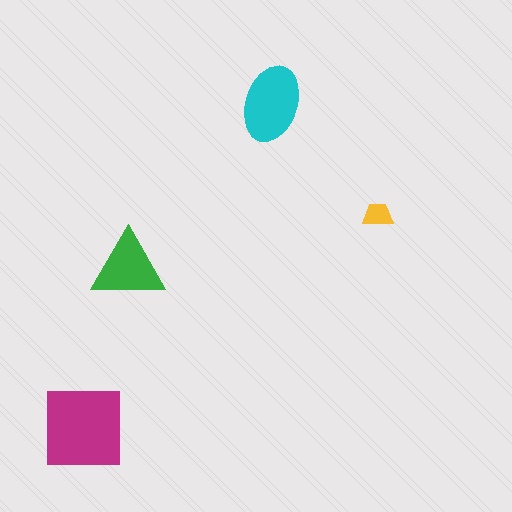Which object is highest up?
The cyan ellipse is topmost.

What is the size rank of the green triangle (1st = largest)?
3rd.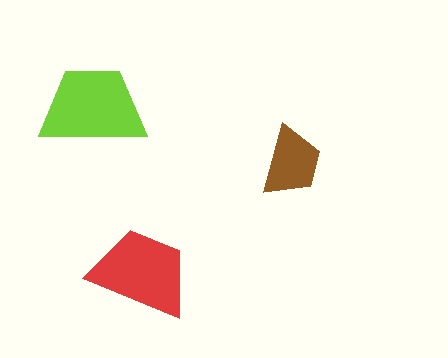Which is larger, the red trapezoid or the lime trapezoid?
The lime one.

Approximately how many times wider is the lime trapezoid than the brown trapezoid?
About 1.5 times wider.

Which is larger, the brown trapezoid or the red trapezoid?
The red one.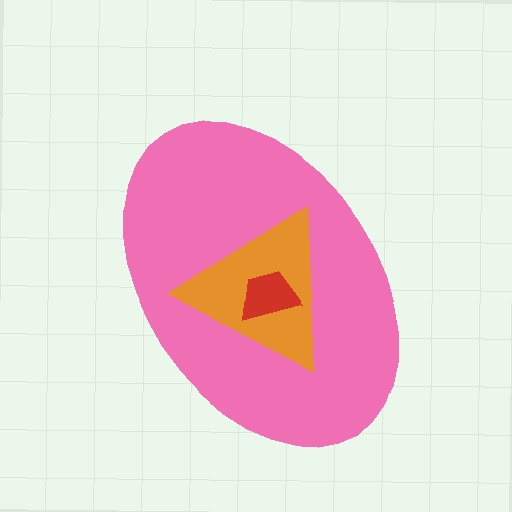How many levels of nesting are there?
3.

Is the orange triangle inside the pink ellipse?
Yes.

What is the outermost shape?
The pink ellipse.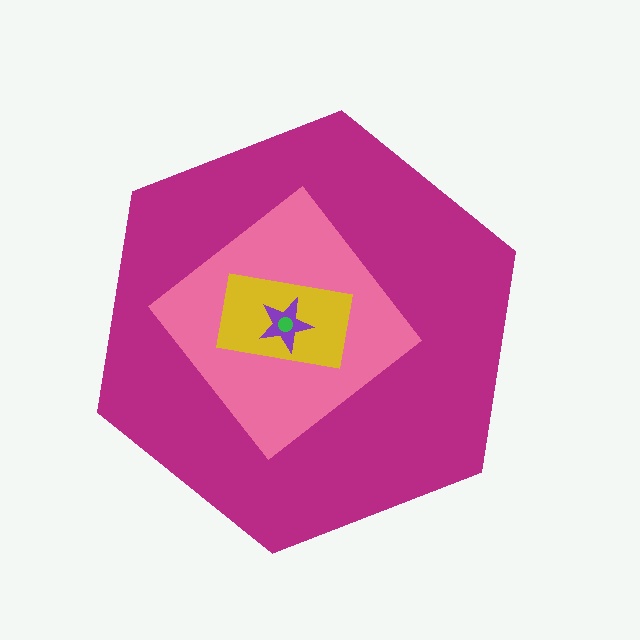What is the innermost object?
The green circle.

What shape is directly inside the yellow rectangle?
The purple star.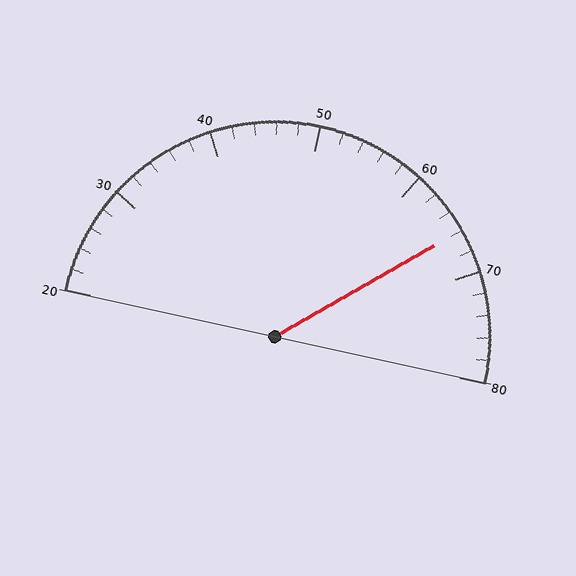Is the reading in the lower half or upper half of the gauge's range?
The reading is in the upper half of the range (20 to 80).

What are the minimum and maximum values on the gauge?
The gauge ranges from 20 to 80.